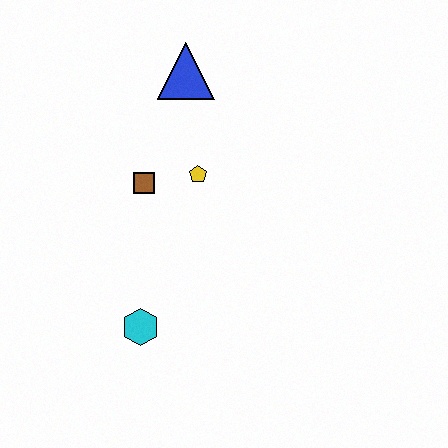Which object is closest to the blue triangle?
The yellow pentagon is closest to the blue triangle.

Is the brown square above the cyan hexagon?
Yes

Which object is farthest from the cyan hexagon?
The blue triangle is farthest from the cyan hexagon.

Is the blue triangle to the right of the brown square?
Yes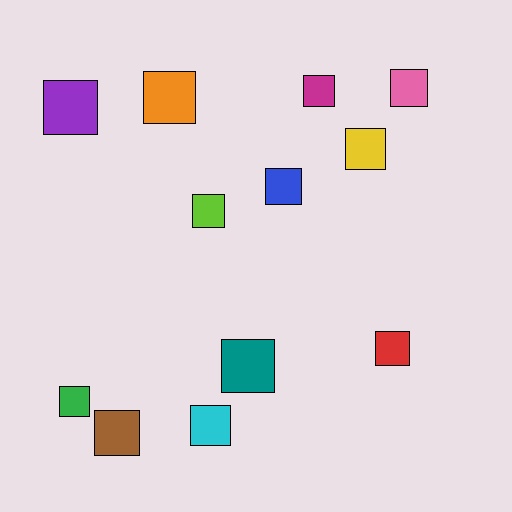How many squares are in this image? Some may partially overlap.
There are 12 squares.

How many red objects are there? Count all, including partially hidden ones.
There is 1 red object.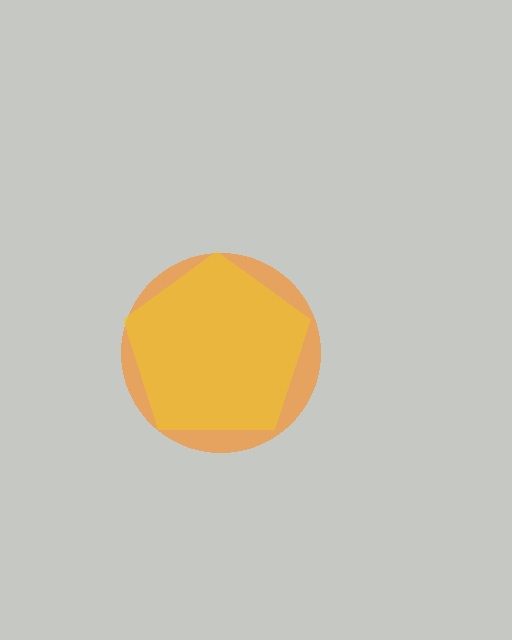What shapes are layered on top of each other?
The layered shapes are: an orange circle, a yellow pentagon.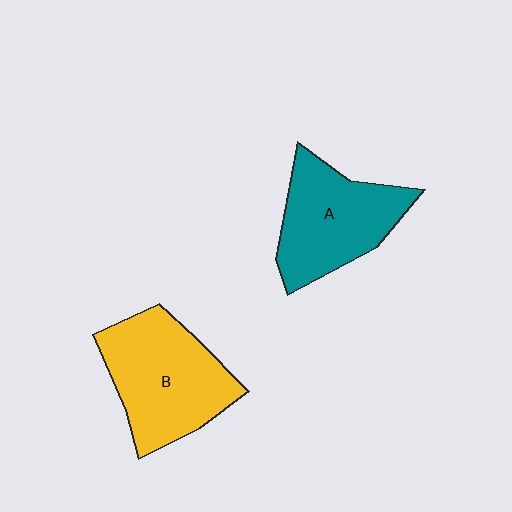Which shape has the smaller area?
Shape A (teal).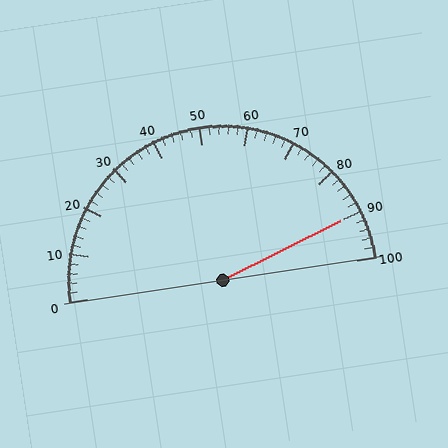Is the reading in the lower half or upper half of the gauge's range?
The reading is in the upper half of the range (0 to 100).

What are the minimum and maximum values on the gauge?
The gauge ranges from 0 to 100.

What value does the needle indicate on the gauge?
The needle indicates approximately 90.